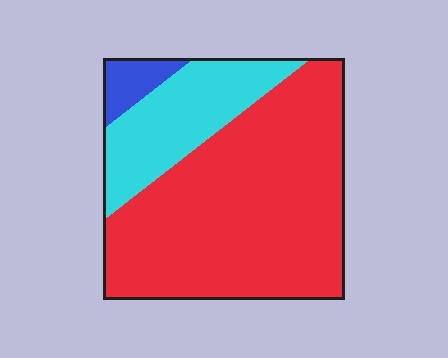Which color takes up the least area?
Blue, at roughly 5%.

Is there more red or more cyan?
Red.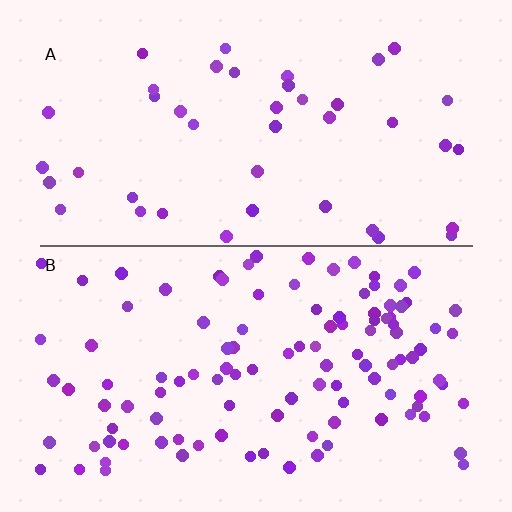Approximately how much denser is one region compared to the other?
Approximately 2.6× — region B over region A.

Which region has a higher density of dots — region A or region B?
B (the bottom).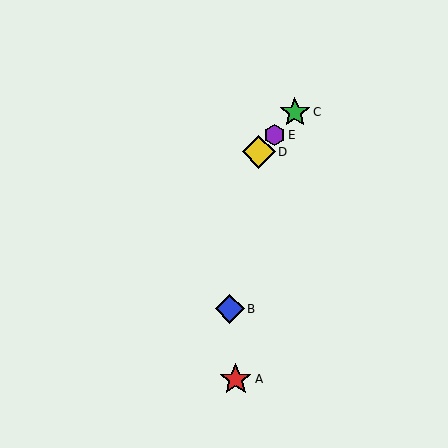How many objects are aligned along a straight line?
3 objects (C, D, E) are aligned along a straight line.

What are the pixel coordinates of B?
Object B is at (230, 309).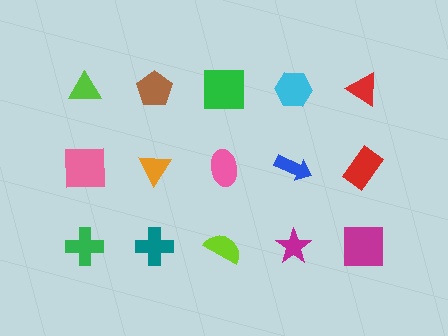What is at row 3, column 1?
A green cross.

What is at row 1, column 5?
A red triangle.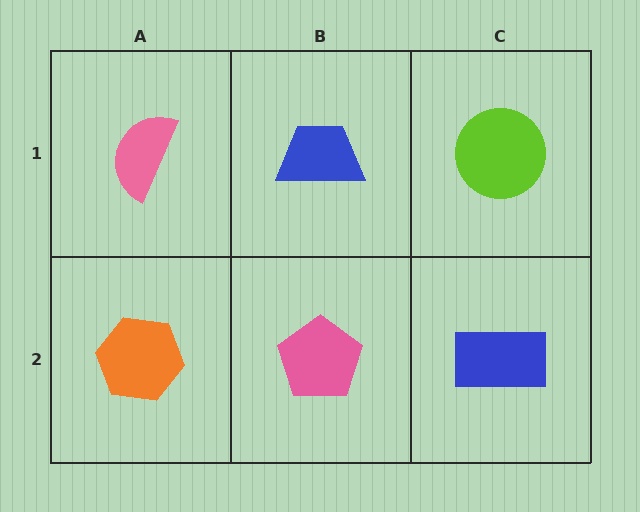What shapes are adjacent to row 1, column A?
An orange hexagon (row 2, column A), a blue trapezoid (row 1, column B).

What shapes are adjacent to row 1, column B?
A pink pentagon (row 2, column B), a pink semicircle (row 1, column A), a lime circle (row 1, column C).